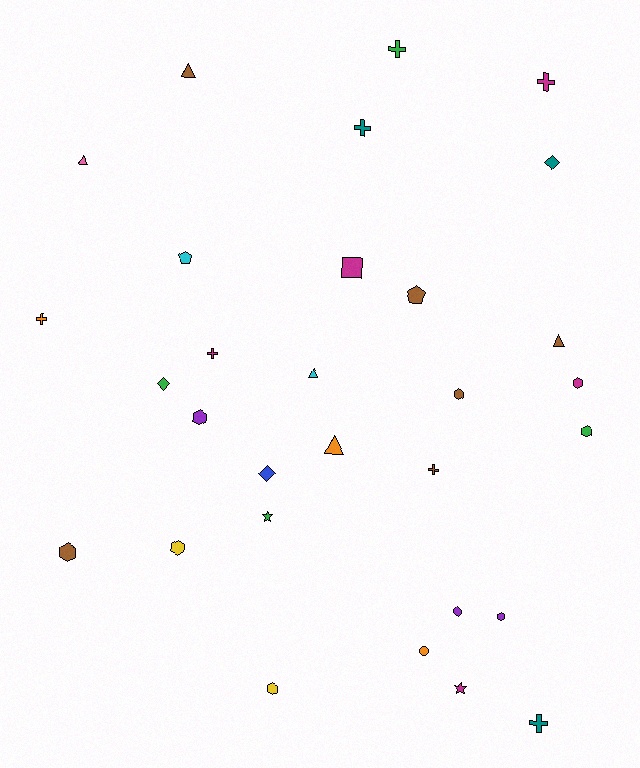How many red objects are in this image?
There are no red objects.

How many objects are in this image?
There are 30 objects.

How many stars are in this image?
There are 2 stars.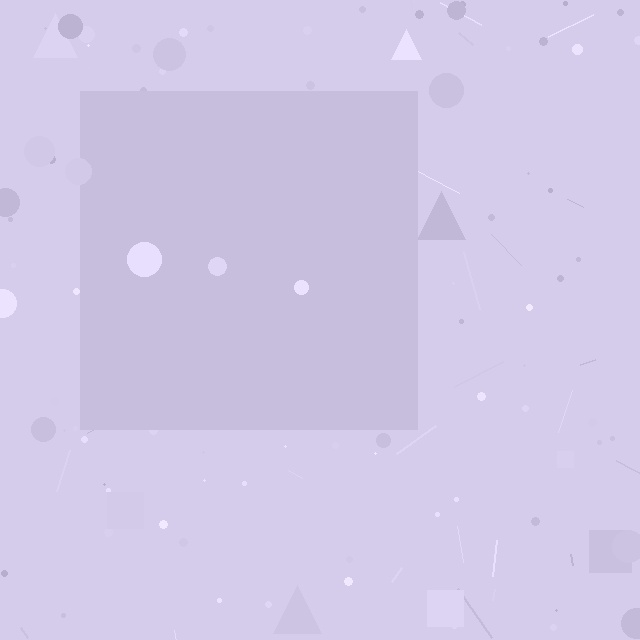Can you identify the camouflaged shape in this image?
The camouflaged shape is a square.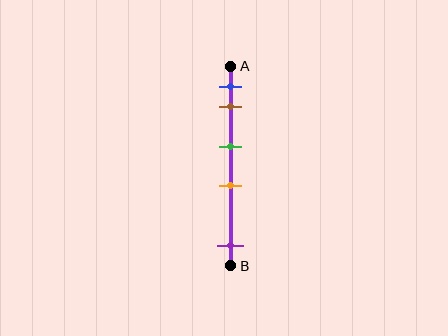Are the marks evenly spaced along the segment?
No, the marks are not evenly spaced.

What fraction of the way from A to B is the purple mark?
The purple mark is approximately 90% (0.9) of the way from A to B.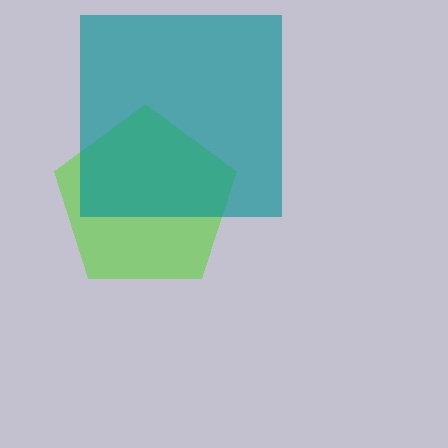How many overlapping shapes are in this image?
There are 2 overlapping shapes in the image.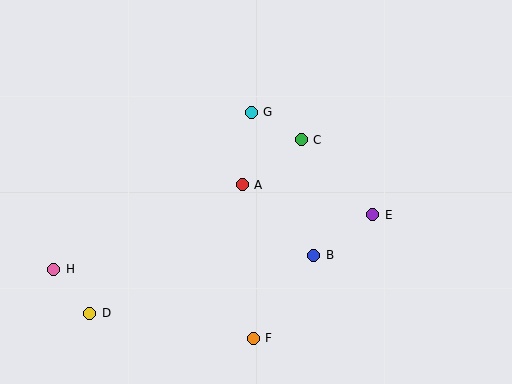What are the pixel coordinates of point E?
Point E is at (373, 215).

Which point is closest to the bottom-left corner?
Point D is closest to the bottom-left corner.